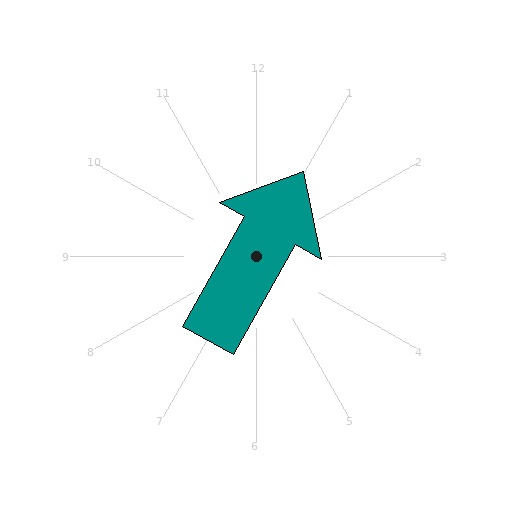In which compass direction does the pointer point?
Northeast.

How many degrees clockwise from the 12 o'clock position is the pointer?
Approximately 29 degrees.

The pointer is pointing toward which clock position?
Roughly 1 o'clock.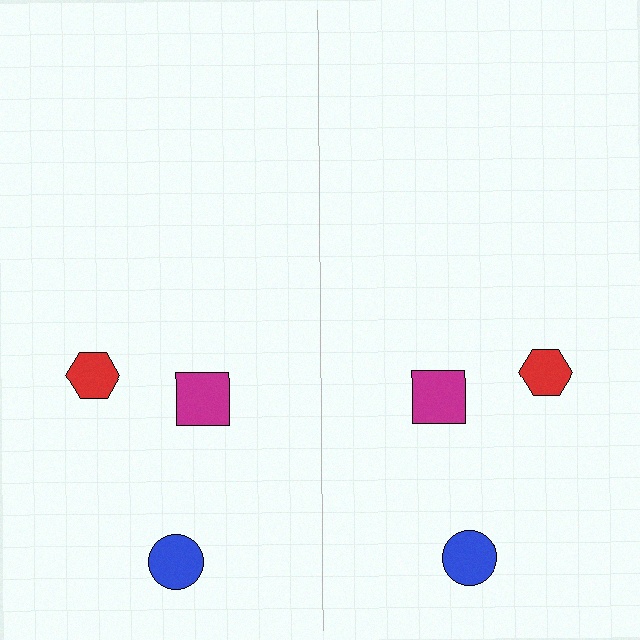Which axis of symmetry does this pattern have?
The pattern has a vertical axis of symmetry running through the center of the image.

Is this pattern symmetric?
Yes, this pattern has bilateral (reflection) symmetry.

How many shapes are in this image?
There are 6 shapes in this image.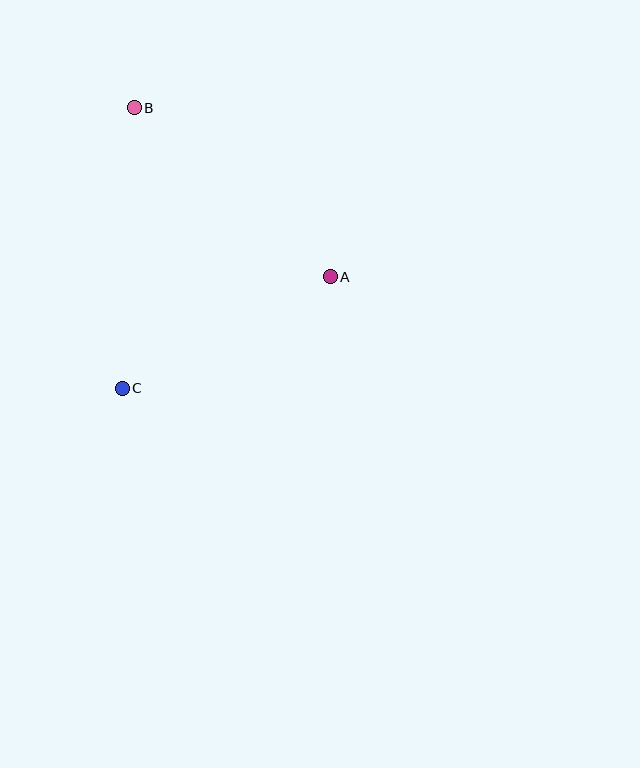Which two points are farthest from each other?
Points B and C are farthest from each other.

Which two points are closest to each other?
Points A and C are closest to each other.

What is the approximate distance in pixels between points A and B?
The distance between A and B is approximately 259 pixels.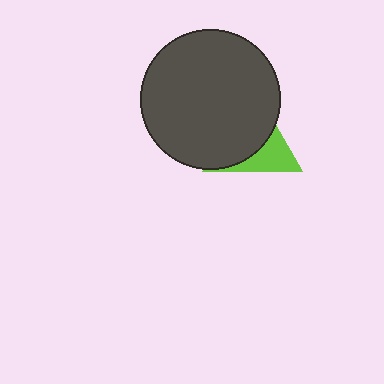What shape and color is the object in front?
The object in front is a dark gray circle.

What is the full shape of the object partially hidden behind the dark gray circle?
The partially hidden object is a lime triangle.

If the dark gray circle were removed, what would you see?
You would see the complete lime triangle.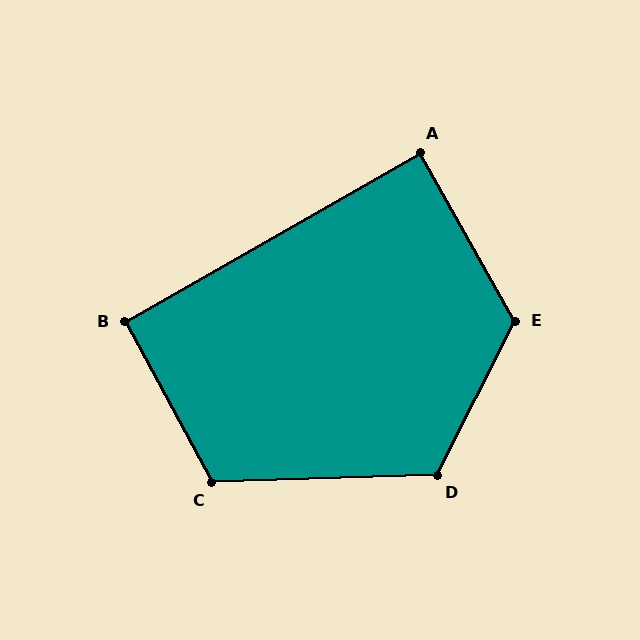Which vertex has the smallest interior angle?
A, at approximately 90 degrees.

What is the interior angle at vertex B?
Approximately 91 degrees (approximately right).